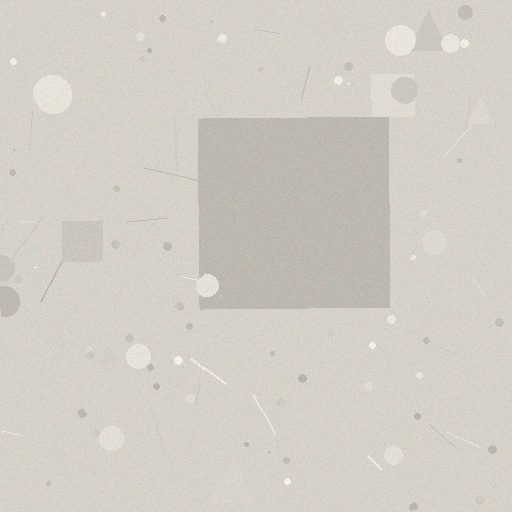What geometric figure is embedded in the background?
A square is embedded in the background.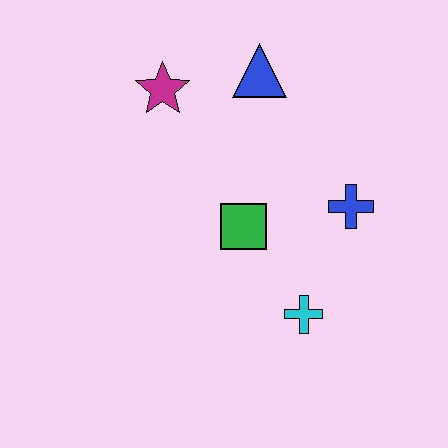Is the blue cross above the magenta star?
No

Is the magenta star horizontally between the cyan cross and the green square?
No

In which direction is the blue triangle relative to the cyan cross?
The blue triangle is above the cyan cross.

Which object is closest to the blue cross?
The green square is closest to the blue cross.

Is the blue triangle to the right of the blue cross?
No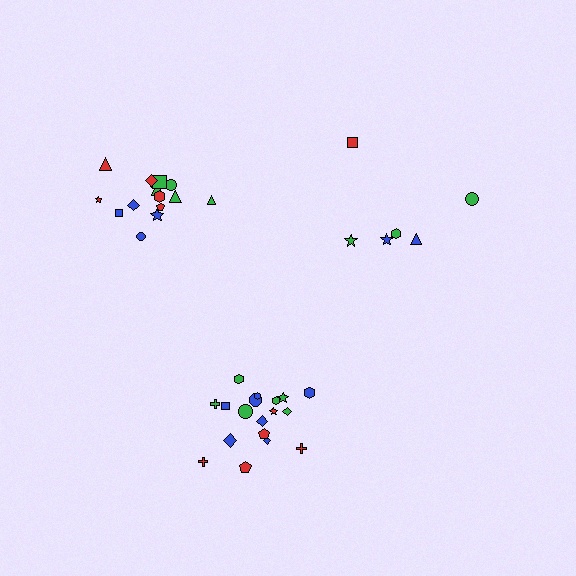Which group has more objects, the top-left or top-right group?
The top-left group.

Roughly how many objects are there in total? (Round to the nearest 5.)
Roughly 40 objects in total.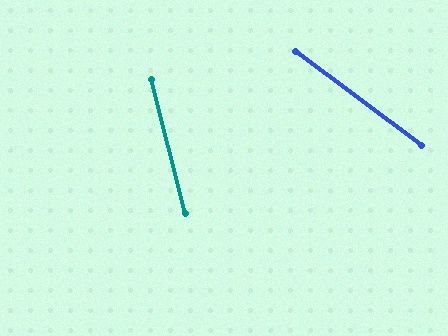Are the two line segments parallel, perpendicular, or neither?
Neither parallel nor perpendicular — they differ by about 39°.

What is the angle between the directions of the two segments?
Approximately 39 degrees.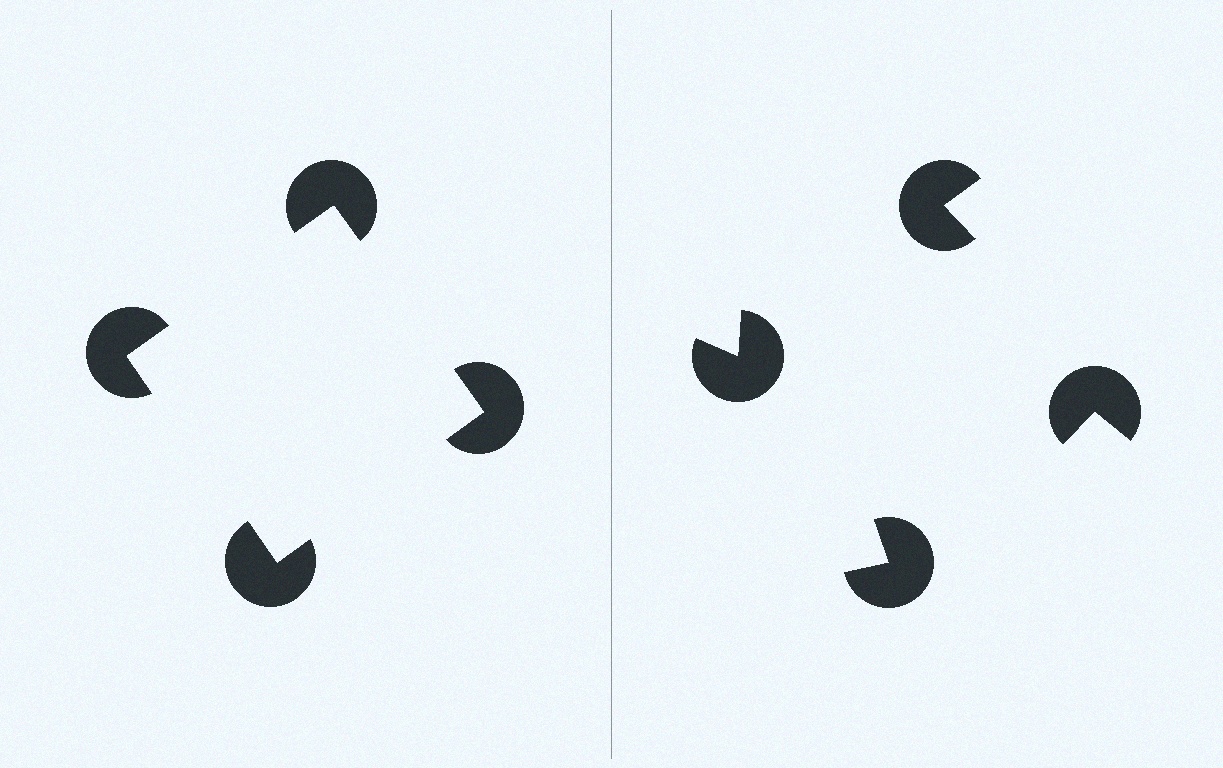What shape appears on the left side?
An illusory square.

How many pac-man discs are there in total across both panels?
8 — 4 on each side.